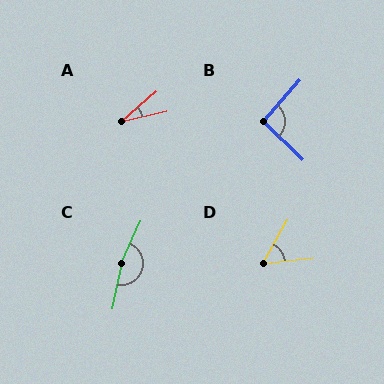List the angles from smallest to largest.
A (28°), D (54°), B (93°), C (166°).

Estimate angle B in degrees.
Approximately 93 degrees.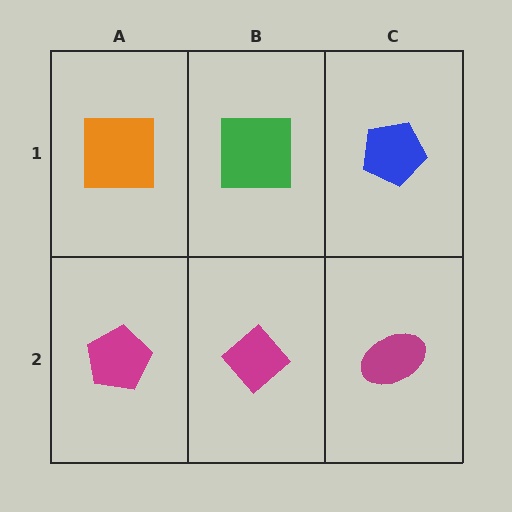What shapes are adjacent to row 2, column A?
An orange square (row 1, column A), a magenta diamond (row 2, column B).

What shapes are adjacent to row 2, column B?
A green square (row 1, column B), a magenta pentagon (row 2, column A), a magenta ellipse (row 2, column C).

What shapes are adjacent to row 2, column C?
A blue pentagon (row 1, column C), a magenta diamond (row 2, column B).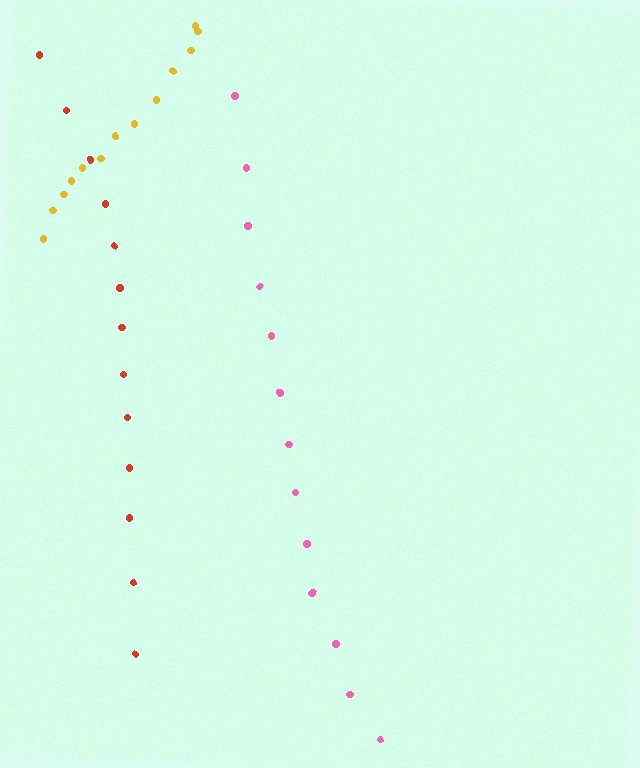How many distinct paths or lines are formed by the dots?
There are 3 distinct paths.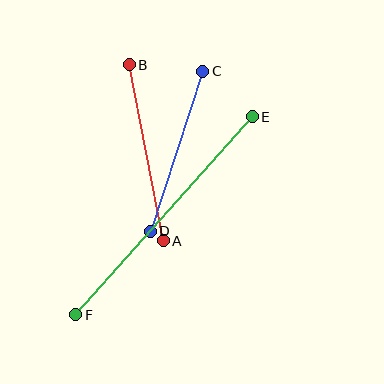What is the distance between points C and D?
The distance is approximately 168 pixels.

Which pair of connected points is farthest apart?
Points E and F are farthest apart.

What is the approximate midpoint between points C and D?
The midpoint is at approximately (177, 151) pixels.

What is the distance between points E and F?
The distance is approximately 265 pixels.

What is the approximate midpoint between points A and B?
The midpoint is at approximately (146, 153) pixels.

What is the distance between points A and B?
The distance is approximately 179 pixels.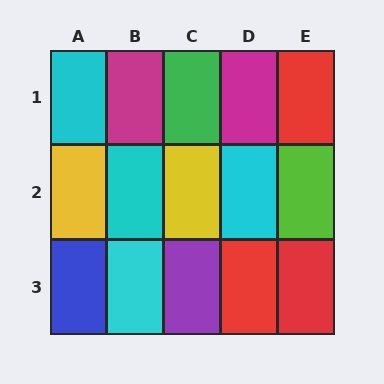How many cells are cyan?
4 cells are cyan.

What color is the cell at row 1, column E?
Red.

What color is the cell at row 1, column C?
Green.